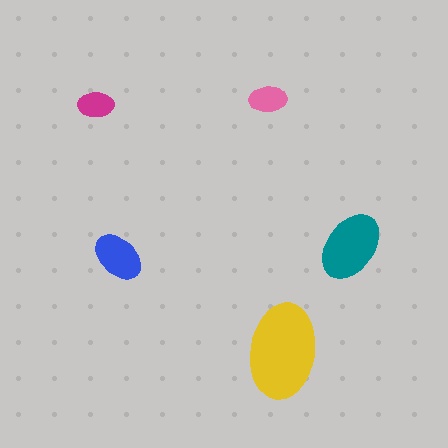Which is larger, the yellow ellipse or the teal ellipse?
The yellow one.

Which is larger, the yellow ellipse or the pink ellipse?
The yellow one.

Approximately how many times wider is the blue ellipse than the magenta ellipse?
About 1.5 times wider.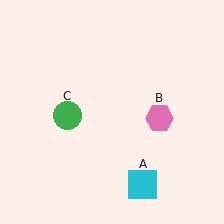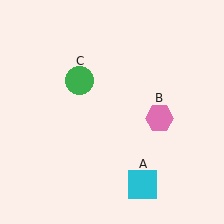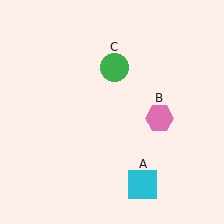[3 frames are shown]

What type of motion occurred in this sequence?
The green circle (object C) rotated clockwise around the center of the scene.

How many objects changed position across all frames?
1 object changed position: green circle (object C).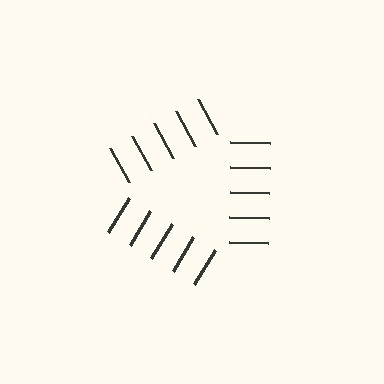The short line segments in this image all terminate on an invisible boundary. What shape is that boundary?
An illusory triangle — the line segments terminate on its edges but no continuous stroke is drawn.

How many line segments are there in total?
15 — 5 along each of the 3 edges.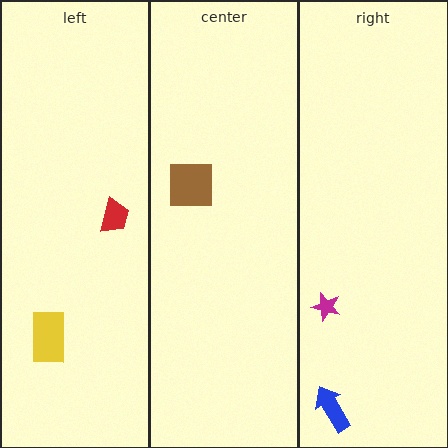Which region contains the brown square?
The center region.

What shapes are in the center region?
The brown square.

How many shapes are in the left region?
2.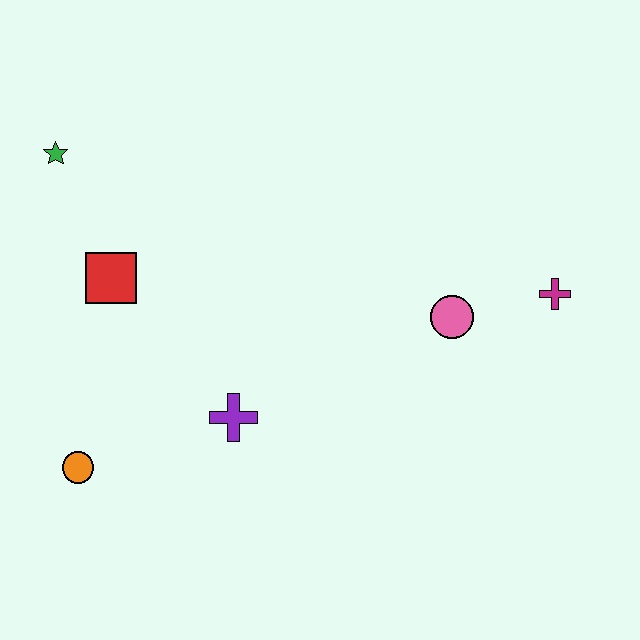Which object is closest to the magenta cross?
The pink circle is closest to the magenta cross.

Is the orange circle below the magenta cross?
Yes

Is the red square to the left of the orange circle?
No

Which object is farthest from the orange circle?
The magenta cross is farthest from the orange circle.